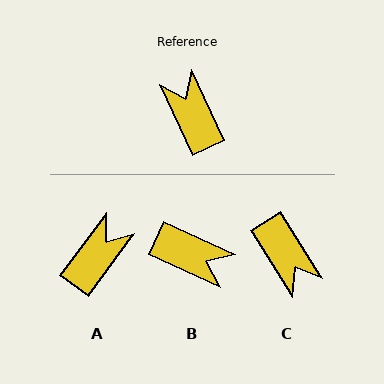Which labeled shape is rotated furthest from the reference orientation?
C, about 172 degrees away.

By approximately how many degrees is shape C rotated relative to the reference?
Approximately 172 degrees clockwise.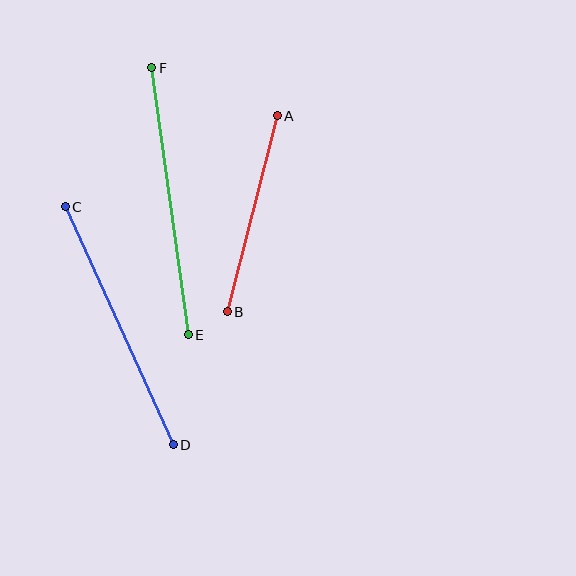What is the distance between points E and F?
The distance is approximately 270 pixels.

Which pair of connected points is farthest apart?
Points E and F are farthest apart.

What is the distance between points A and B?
The distance is approximately 203 pixels.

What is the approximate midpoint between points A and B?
The midpoint is at approximately (252, 214) pixels.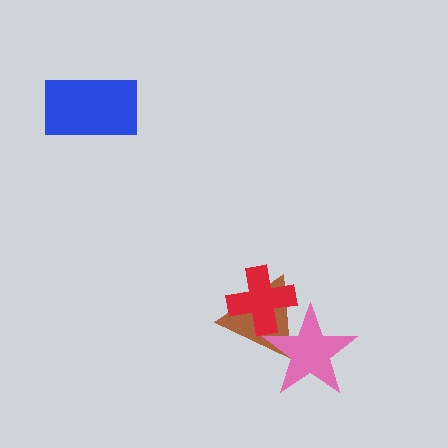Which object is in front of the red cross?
The pink star is in front of the red cross.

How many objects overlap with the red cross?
2 objects overlap with the red cross.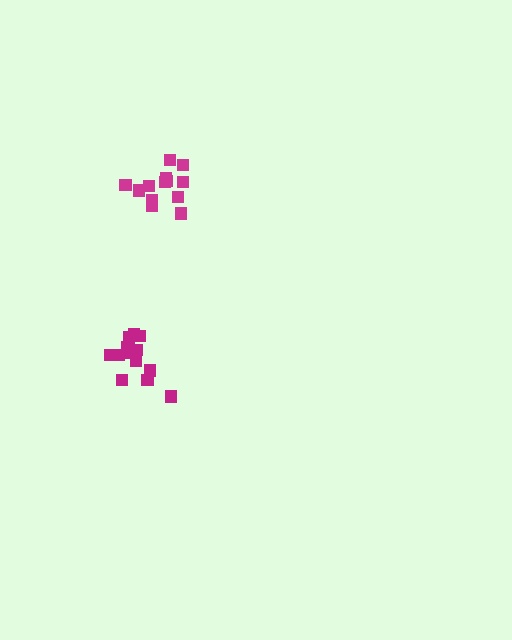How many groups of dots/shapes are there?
There are 2 groups.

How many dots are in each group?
Group 1: 13 dots, Group 2: 14 dots (27 total).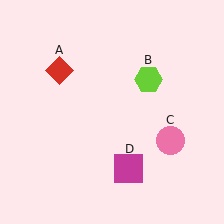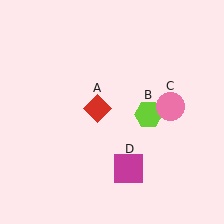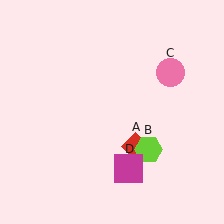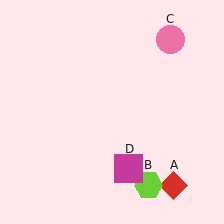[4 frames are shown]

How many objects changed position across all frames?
3 objects changed position: red diamond (object A), lime hexagon (object B), pink circle (object C).